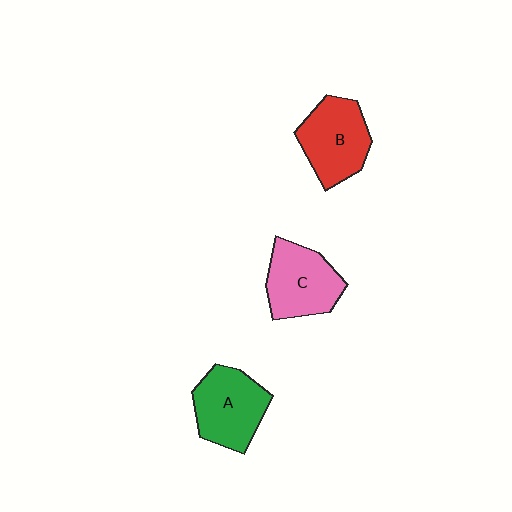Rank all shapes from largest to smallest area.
From largest to smallest: A (green), B (red), C (pink).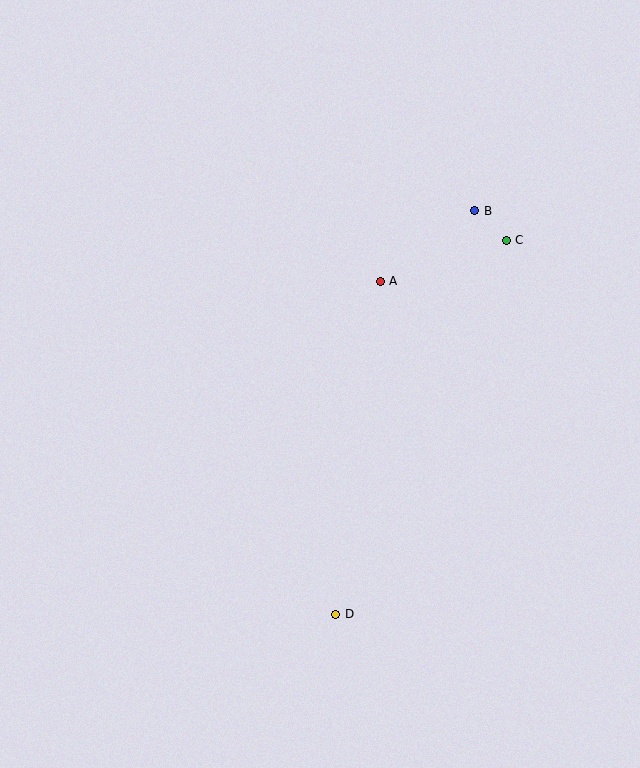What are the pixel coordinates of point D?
Point D is at (336, 614).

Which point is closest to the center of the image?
Point A at (380, 281) is closest to the center.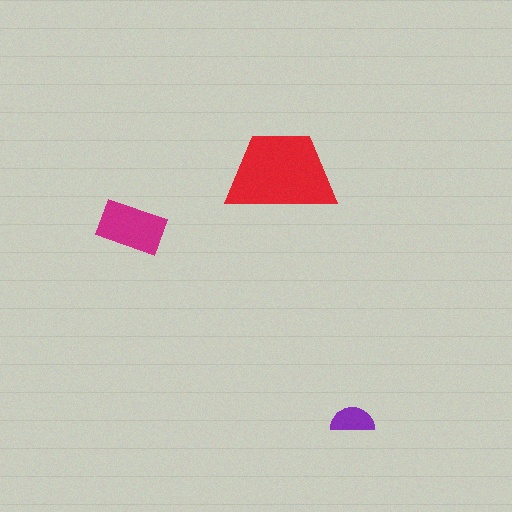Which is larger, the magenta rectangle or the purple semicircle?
The magenta rectangle.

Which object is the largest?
The red trapezoid.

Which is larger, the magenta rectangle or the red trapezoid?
The red trapezoid.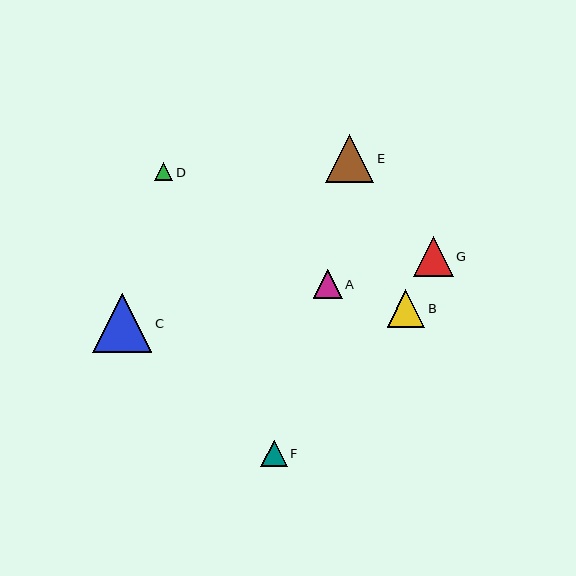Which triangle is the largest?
Triangle C is the largest with a size of approximately 59 pixels.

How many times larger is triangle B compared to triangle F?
Triangle B is approximately 1.4 times the size of triangle F.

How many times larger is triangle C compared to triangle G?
Triangle C is approximately 1.5 times the size of triangle G.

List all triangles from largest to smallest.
From largest to smallest: C, E, G, B, A, F, D.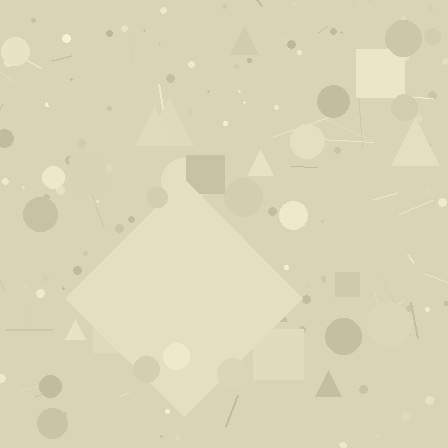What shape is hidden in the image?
A diamond is hidden in the image.